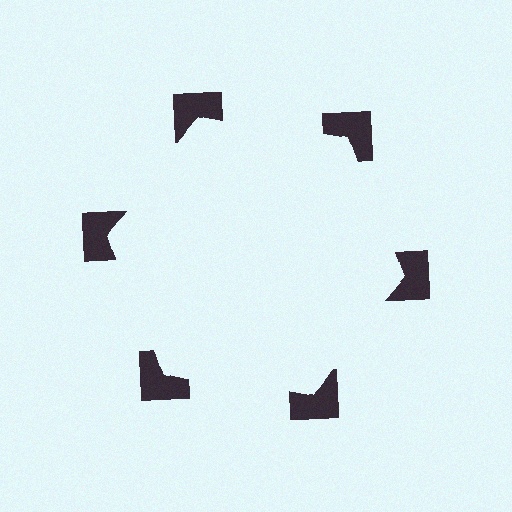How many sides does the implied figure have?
6 sides.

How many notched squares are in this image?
There are 6 — one at each vertex of the illusory hexagon.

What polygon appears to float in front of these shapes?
An illusory hexagon — its edges are inferred from the aligned wedge cuts in the notched squares, not physically drawn.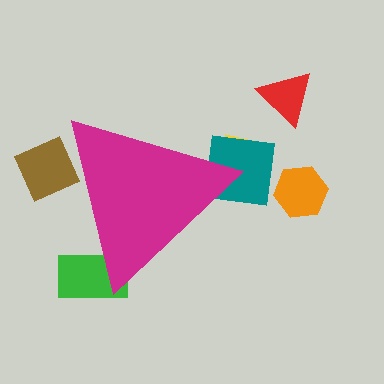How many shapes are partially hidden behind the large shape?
4 shapes are partially hidden.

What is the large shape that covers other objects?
A magenta triangle.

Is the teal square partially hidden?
Yes, the teal square is partially hidden behind the magenta triangle.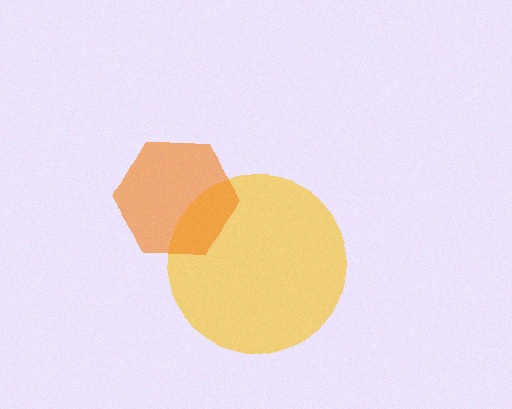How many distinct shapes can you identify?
There are 2 distinct shapes: a yellow circle, an orange hexagon.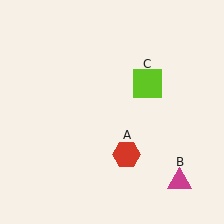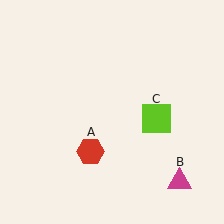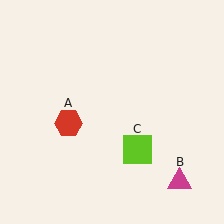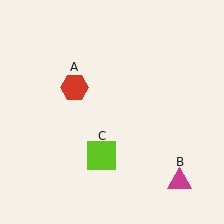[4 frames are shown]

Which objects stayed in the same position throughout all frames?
Magenta triangle (object B) remained stationary.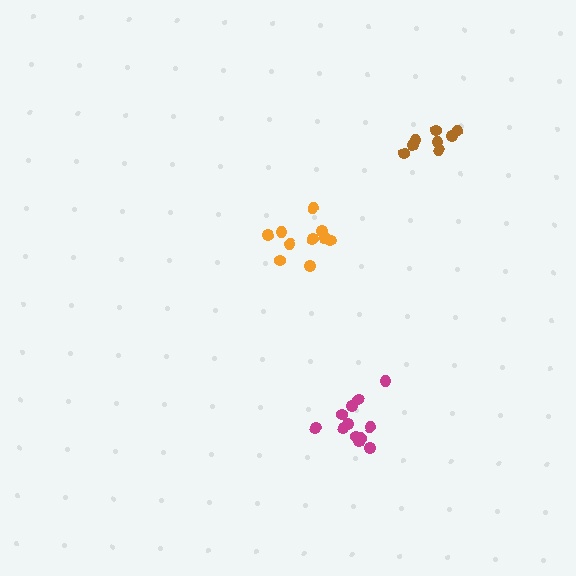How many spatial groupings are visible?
There are 3 spatial groupings.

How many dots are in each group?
Group 1: 10 dots, Group 2: 8 dots, Group 3: 12 dots (30 total).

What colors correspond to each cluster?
The clusters are colored: orange, brown, magenta.